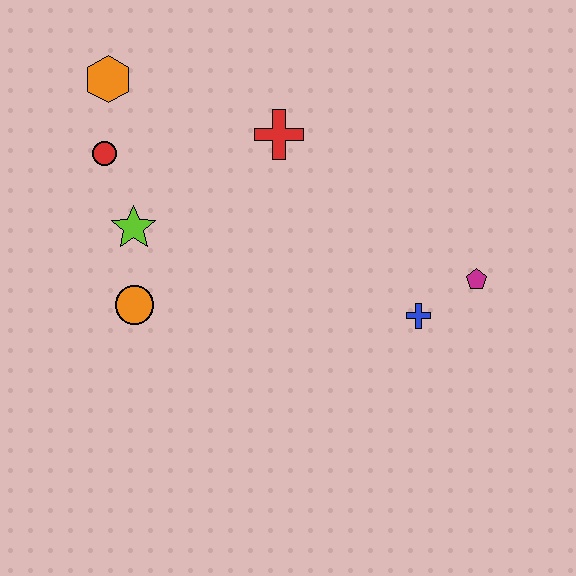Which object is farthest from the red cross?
The magenta pentagon is farthest from the red cross.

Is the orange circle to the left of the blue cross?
Yes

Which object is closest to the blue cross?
The magenta pentagon is closest to the blue cross.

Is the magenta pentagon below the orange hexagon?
Yes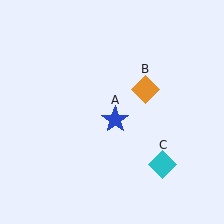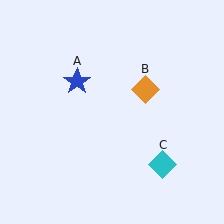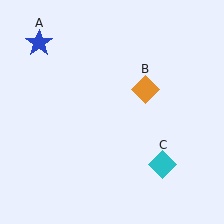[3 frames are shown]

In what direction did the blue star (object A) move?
The blue star (object A) moved up and to the left.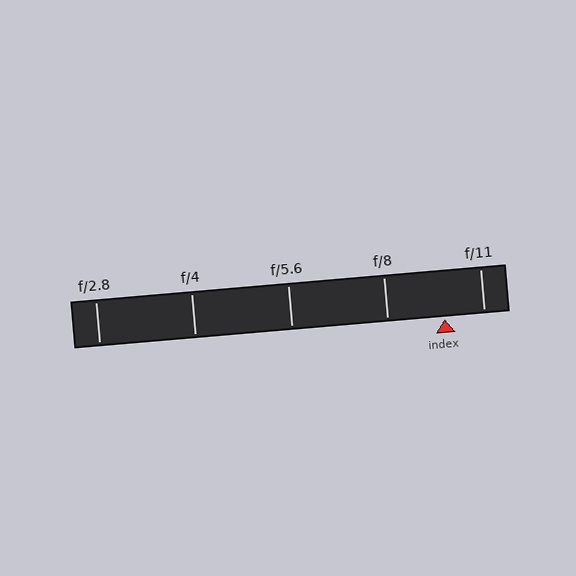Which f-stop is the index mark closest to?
The index mark is closest to f/11.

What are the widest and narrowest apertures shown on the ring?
The widest aperture shown is f/2.8 and the narrowest is f/11.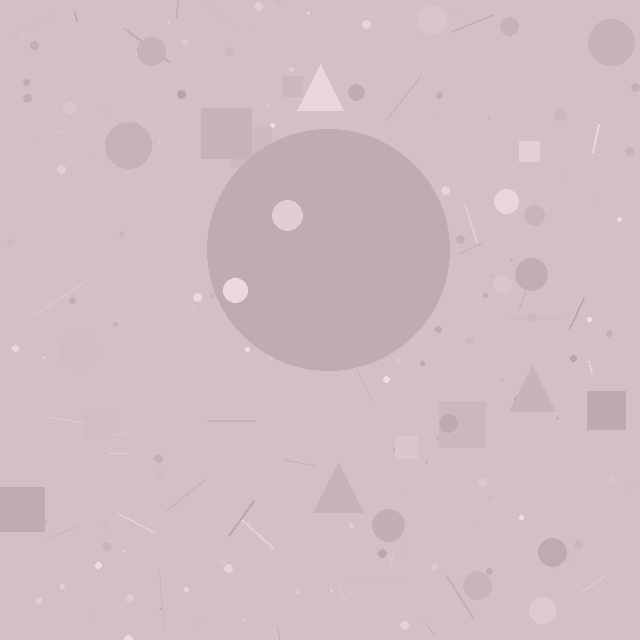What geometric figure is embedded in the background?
A circle is embedded in the background.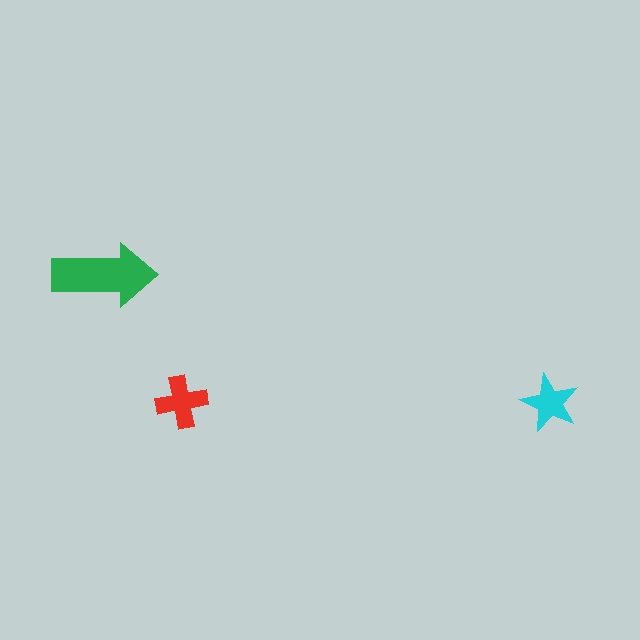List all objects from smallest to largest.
The cyan star, the red cross, the green arrow.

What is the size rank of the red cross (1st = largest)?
2nd.